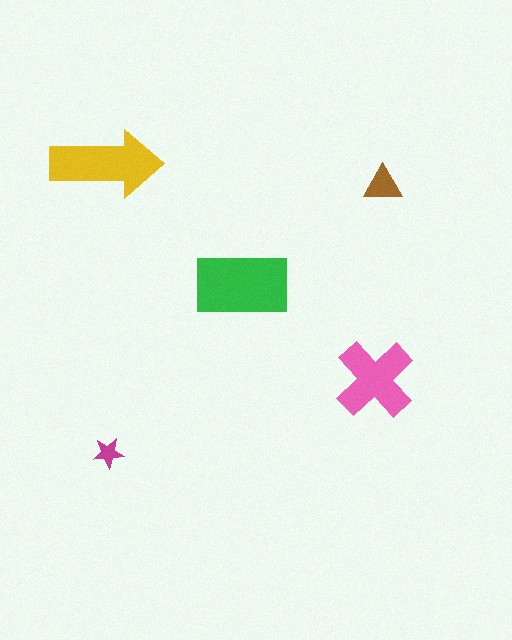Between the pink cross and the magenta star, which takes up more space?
The pink cross.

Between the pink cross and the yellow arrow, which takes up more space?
The yellow arrow.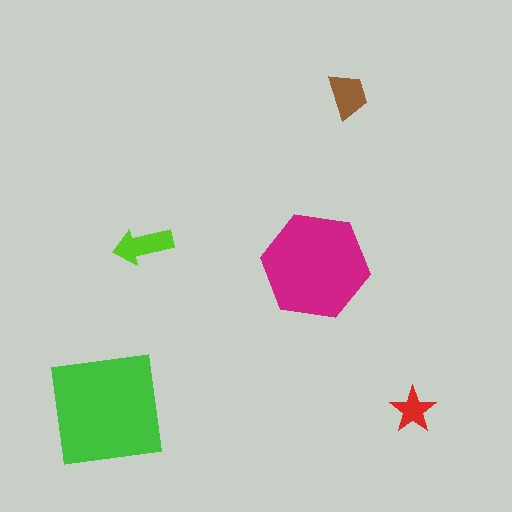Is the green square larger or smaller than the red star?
Larger.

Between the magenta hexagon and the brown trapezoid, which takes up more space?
The magenta hexagon.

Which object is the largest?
The green square.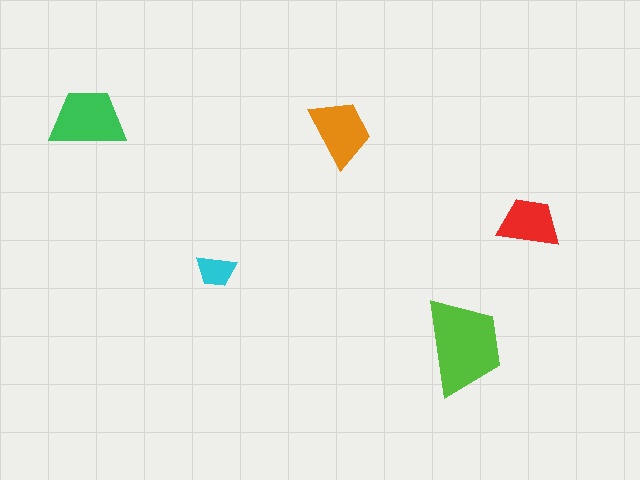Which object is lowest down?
The lime trapezoid is bottommost.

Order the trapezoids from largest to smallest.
the lime one, the green one, the orange one, the red one, the cyan one.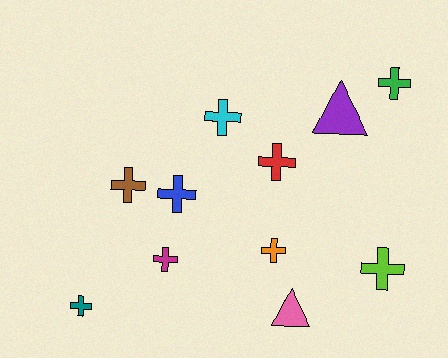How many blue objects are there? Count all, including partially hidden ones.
There is 1 blue object.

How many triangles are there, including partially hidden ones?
There are 2 triangles.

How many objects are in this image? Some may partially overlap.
There are 11 objects.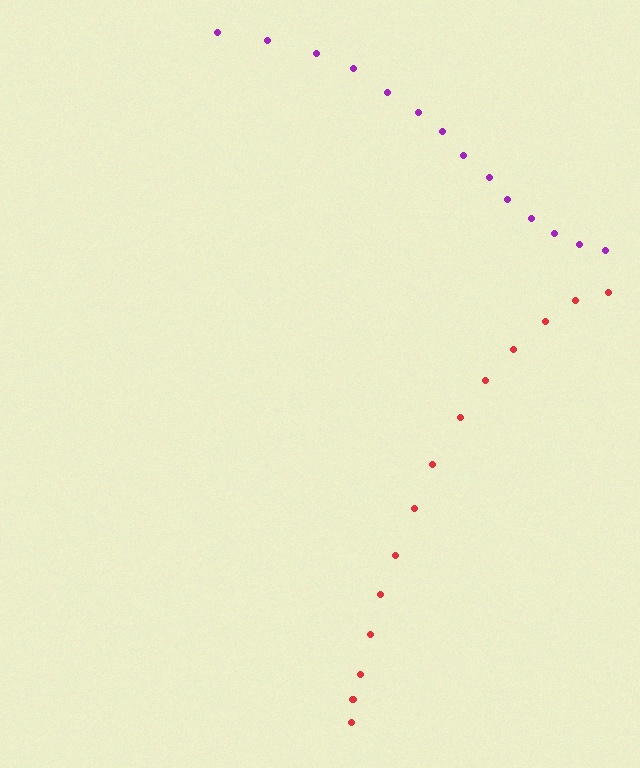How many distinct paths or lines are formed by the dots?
There are 2 distinct paths.